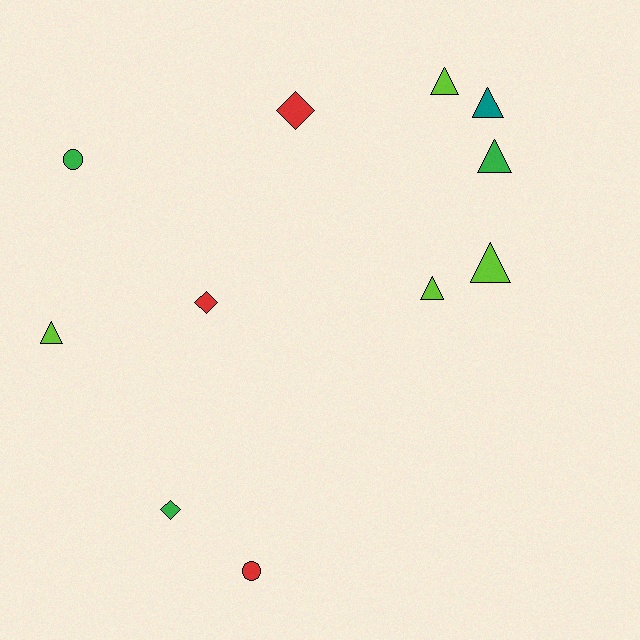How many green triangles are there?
There is 1 green triangle.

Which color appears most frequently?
Lime, with 4 objects.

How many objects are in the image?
There are 11 objects.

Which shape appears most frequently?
Triangle, with 6 objects.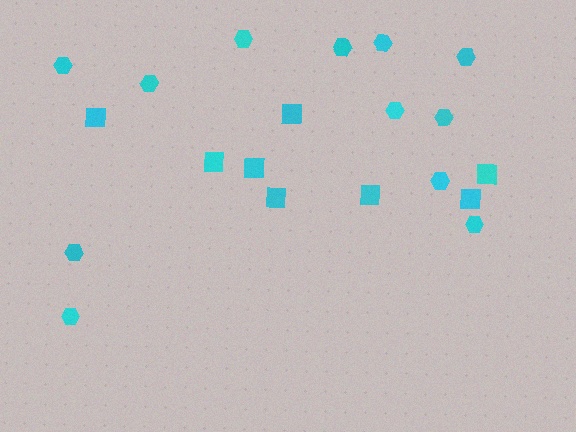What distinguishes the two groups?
There are 2 groups: one group of squares (8) and one group of hexagons (12).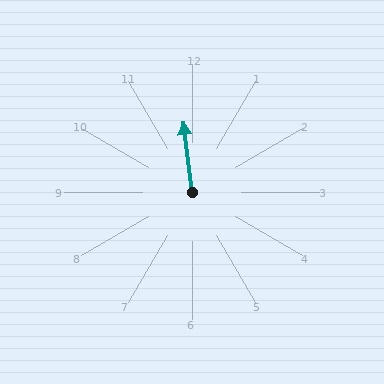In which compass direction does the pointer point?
North.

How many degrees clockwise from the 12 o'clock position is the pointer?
Approximately 353 degrees.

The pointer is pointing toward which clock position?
Roughly 12 o'clock.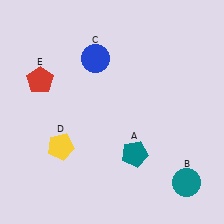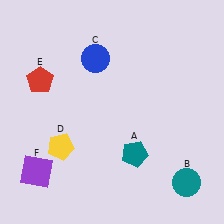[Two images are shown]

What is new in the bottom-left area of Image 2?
A purple square (F) was added in the bottom-left area of Image 2.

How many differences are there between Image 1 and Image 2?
There is 1 difference between the two images.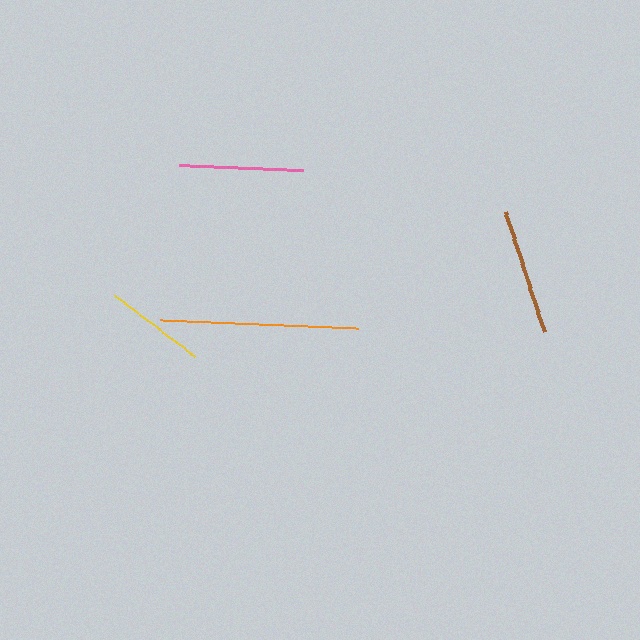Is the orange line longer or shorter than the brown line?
The orange line is longer than the brown line.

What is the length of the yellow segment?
The yellow segment is approximately 102 pixels long.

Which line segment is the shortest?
The yellow line is the shortest at approximately 102 pixels.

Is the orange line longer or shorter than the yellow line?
The orange line is longer than the yellow line.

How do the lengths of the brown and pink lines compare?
The brown and pink lines are approximately the same length.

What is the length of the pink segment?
The pink segment is approximately 124 pixels long.